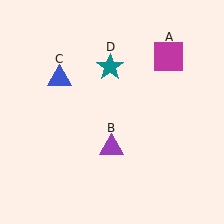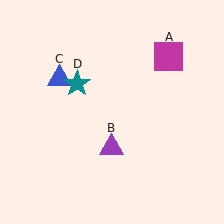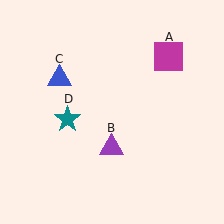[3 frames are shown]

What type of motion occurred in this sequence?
The teal star (object D) rotated counterclockwise around the center of the scene.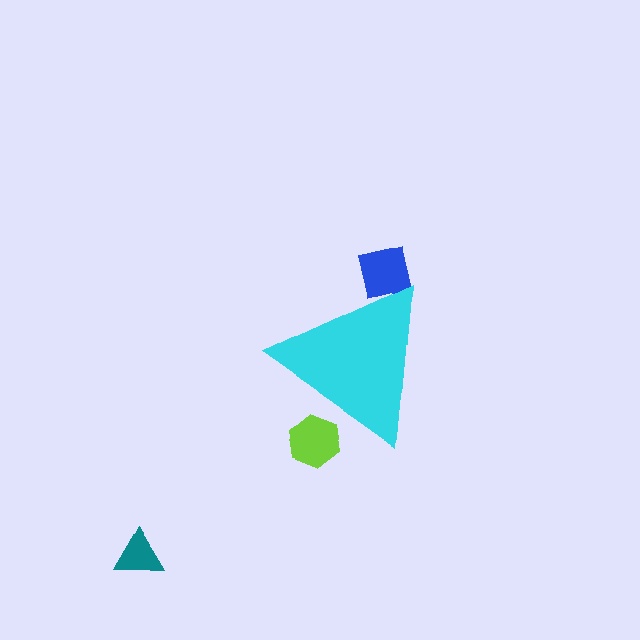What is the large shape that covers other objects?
A cyan triangle.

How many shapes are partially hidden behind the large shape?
2 shapes are partially hidden.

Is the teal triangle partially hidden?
No, the teal triangle is fully visible.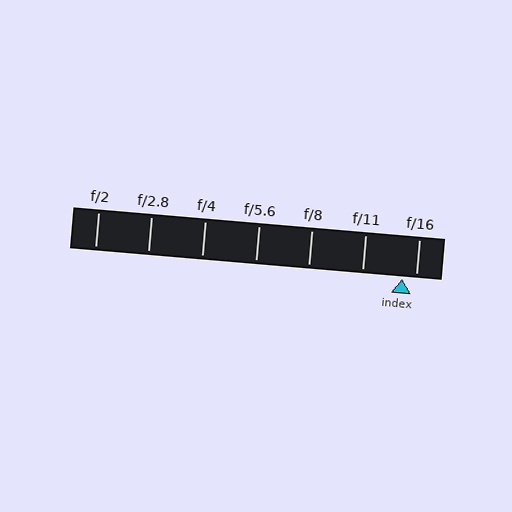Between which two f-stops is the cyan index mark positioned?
The index mark is between f/11 and f/16.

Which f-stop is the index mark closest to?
The index mark is closest to f/16.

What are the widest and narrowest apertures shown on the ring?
The widest aperture shown is f/2 and the narrowest is f/16.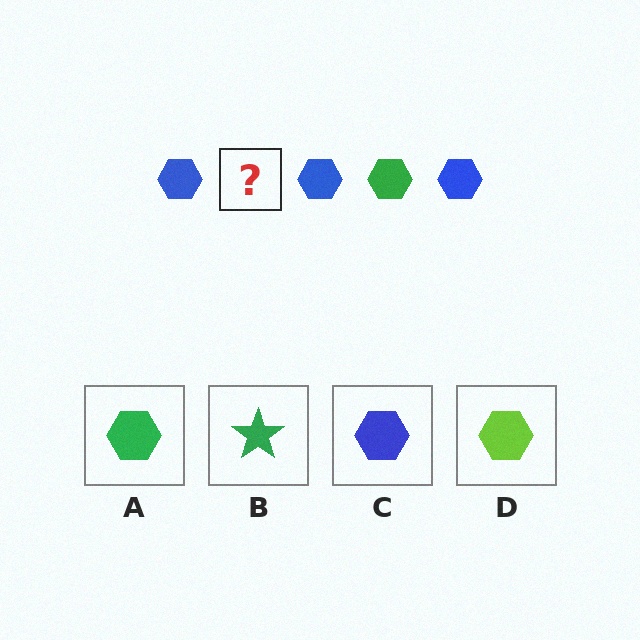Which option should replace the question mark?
Option A.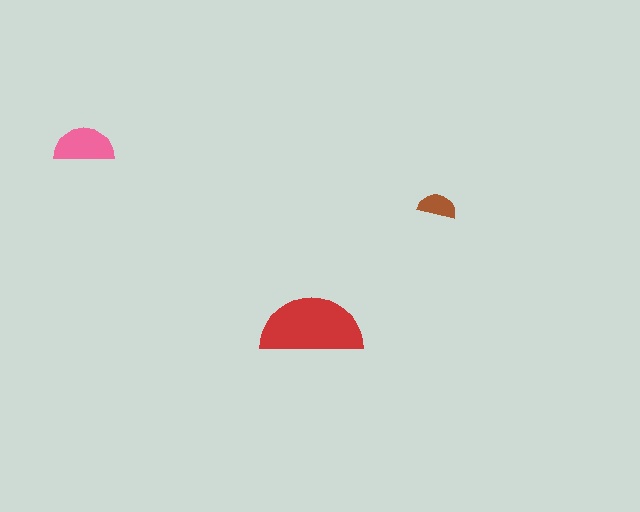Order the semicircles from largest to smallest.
the red one, the pink one, the brown one.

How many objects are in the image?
There are 3 objects in the image.